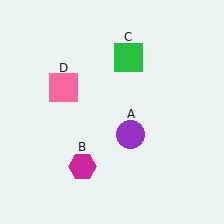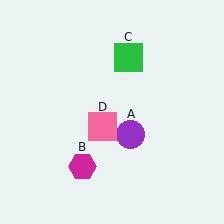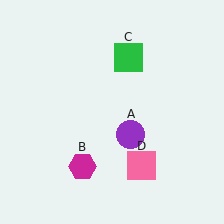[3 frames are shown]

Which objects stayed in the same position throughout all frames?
Purple circle (object A) and magenta hexagon (object B) and green square (object C) remained stationary.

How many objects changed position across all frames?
1 object changed position: pink square (object D).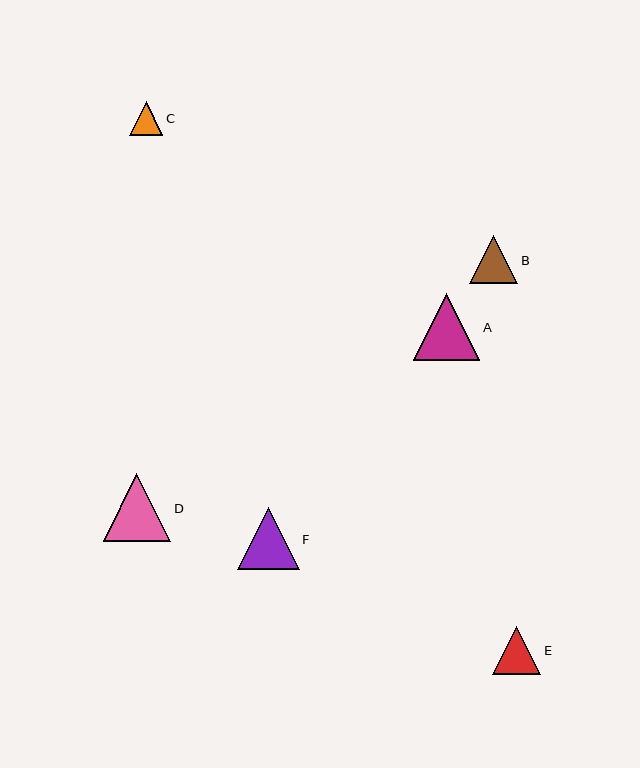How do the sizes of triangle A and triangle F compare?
Triangle A and triangle F are approximately the same size.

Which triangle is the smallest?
Triangle C is the smallest with a size of approximately 34 pixels.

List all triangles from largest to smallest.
From largest to smallest: D, A, F, B, E, C.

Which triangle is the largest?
Triangle D is the largest with a size of approximately 67 pixels.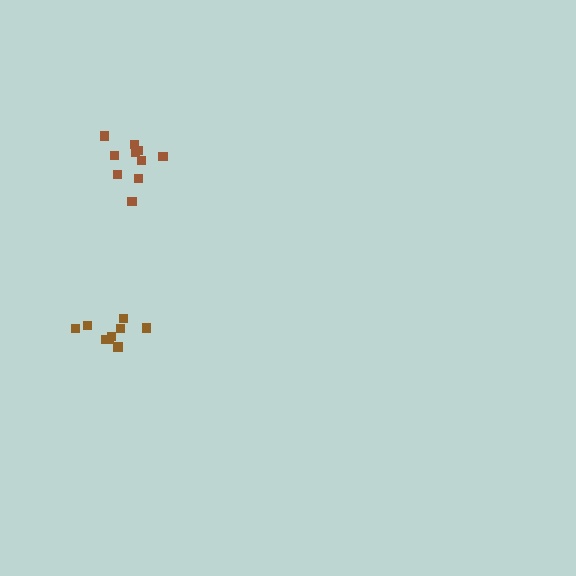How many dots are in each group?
Group 1: 10 dots, Group 2: 9 dots (19 total).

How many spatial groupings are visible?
There are 2 spatial groupings.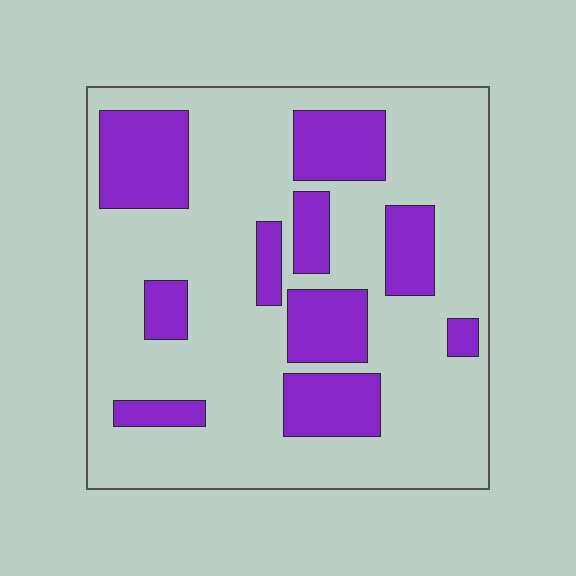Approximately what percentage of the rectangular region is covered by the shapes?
Approximately 25%.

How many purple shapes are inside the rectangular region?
10.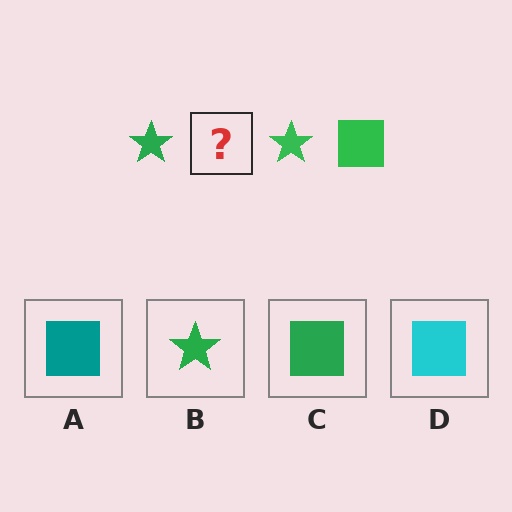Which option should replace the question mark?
Option C.